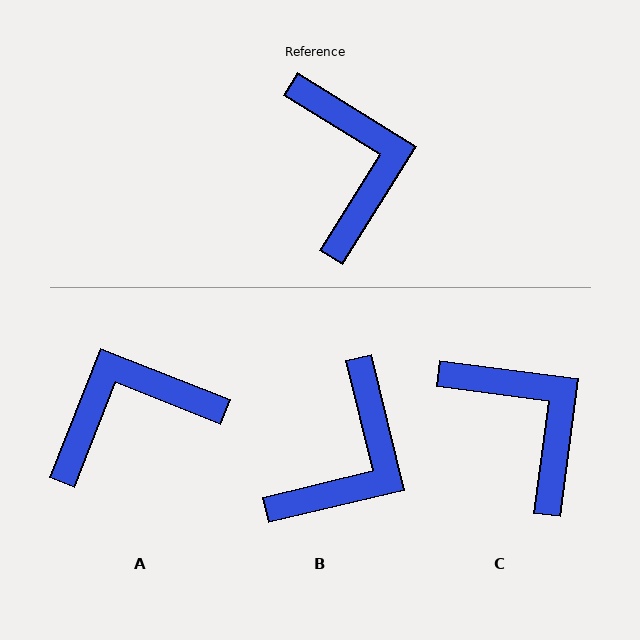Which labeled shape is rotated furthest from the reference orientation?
A, about 100 degrees away.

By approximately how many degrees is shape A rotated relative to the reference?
Approximately 100 degrees counter-clockwise.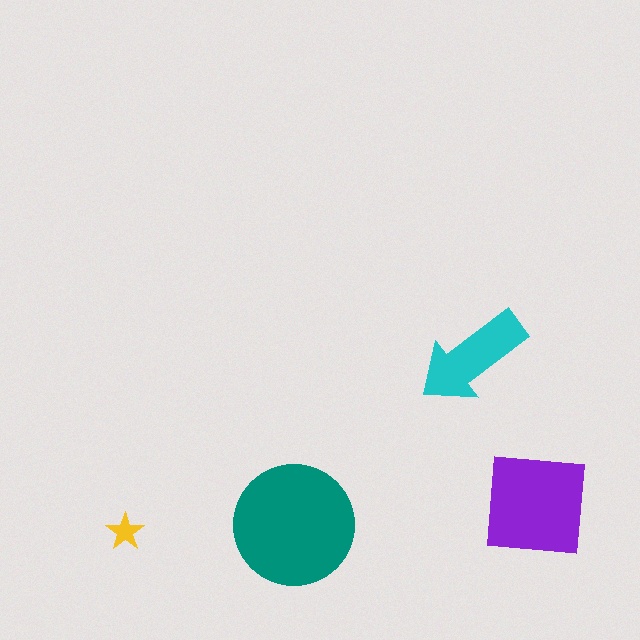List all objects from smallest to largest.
The yellow star, the cyan arrow, the purple square, the teal circle.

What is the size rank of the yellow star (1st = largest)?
4th.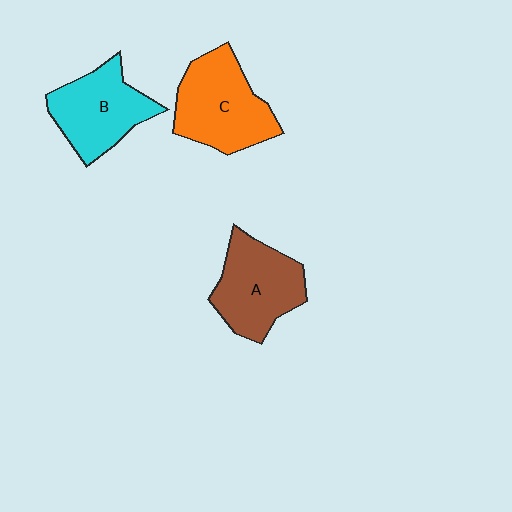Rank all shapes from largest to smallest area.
From largest to smallest: C (orange), A (brown), B (cyan).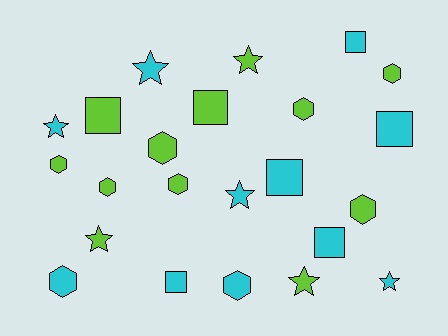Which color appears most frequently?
Lime, with 12 objects.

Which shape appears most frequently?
Hexagon, with 9 objects.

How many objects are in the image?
There are 23 objects.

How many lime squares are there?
There are 2 lime squares.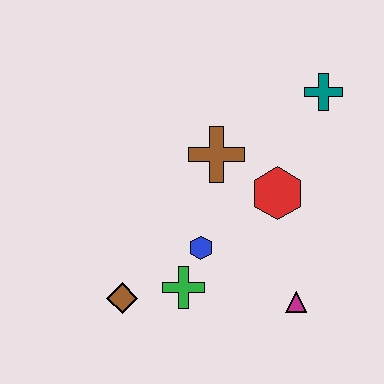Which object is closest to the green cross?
The blue hexagon is closest to the green cross.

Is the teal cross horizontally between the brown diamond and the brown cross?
No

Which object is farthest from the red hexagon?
The brown diamond is farthest from the red hexagon.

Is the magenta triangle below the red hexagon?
Yes